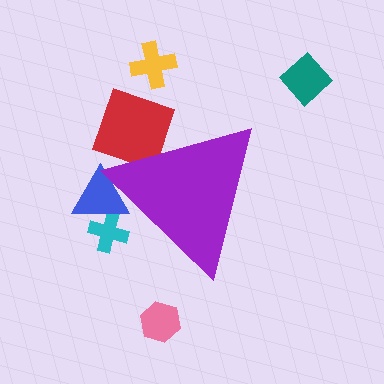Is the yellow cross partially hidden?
No, the yellow cross is fully visible.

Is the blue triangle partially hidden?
Yes, the blue triangle is partially hidden behind the purple triangle.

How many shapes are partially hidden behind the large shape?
3 shapes are partially hidden.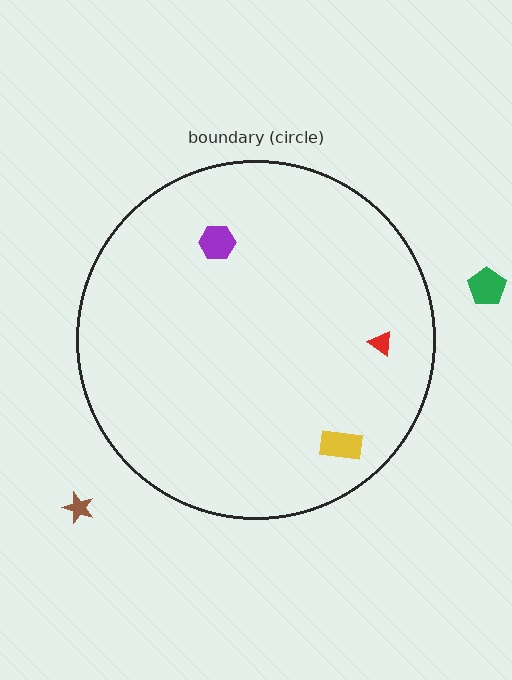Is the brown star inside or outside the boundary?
Outside.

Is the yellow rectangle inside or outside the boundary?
Inside.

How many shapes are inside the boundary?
3 inside, 2 outside.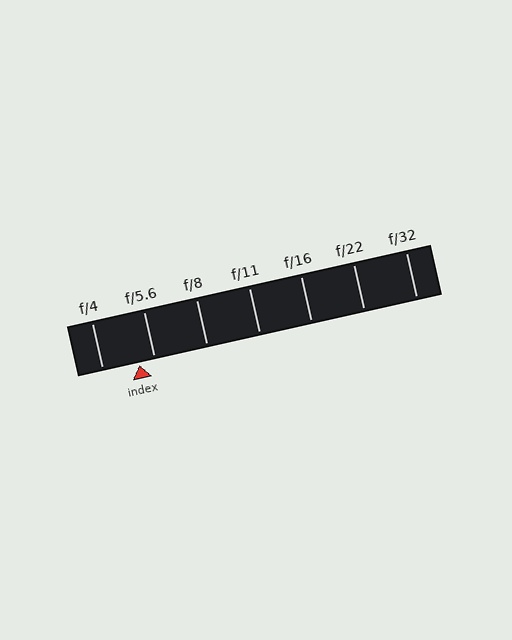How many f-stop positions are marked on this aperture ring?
There are 7 f-stop positions marked.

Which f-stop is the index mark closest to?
The index mark is closest to f/5.6.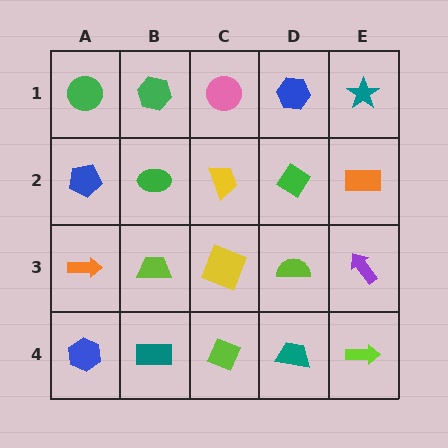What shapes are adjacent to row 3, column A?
A blue pentagon (row 2, column A), a blue hexagon (row 4, column A), a lime trapezoid (row 3, column B).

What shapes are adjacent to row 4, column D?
A lime semicircle (row 3, column D), a lime diamond (row 4, column C), a lime arrow (row 4, column E).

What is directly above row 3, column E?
An orange rectangle.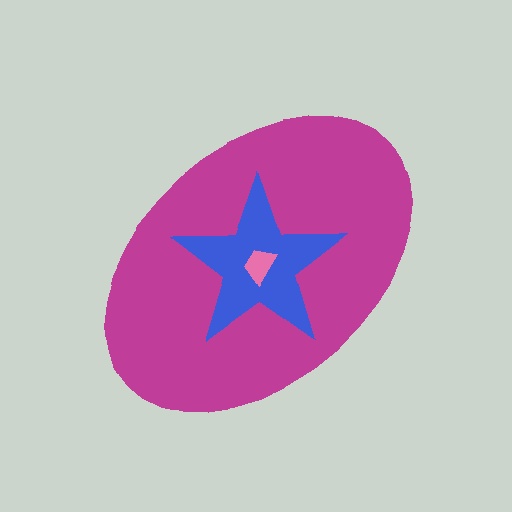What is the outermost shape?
The magenta ellipse.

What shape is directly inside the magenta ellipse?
The blue star.